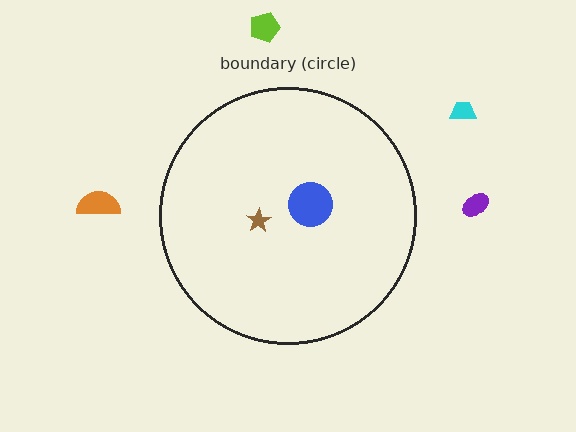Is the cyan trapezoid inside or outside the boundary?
Outside.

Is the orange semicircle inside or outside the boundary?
Outside.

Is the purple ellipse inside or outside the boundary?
Outside.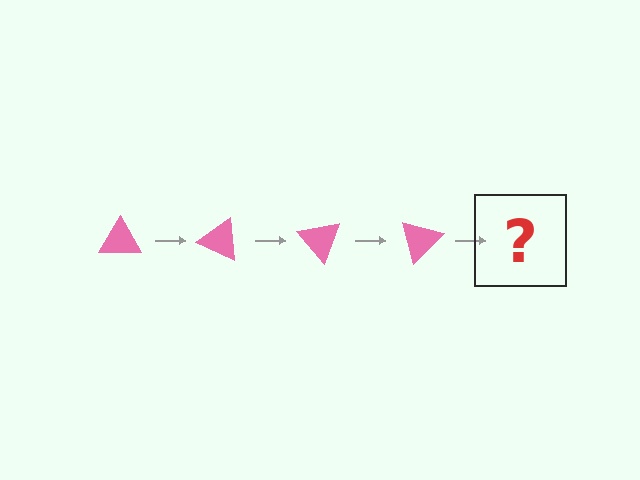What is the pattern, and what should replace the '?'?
The pattern is that the triangle rotates 25 degrees each step. The '?' should be a pink triangle rotated 100 degrees.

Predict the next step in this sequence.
The next step is a pink triangle rotated 100 degrees.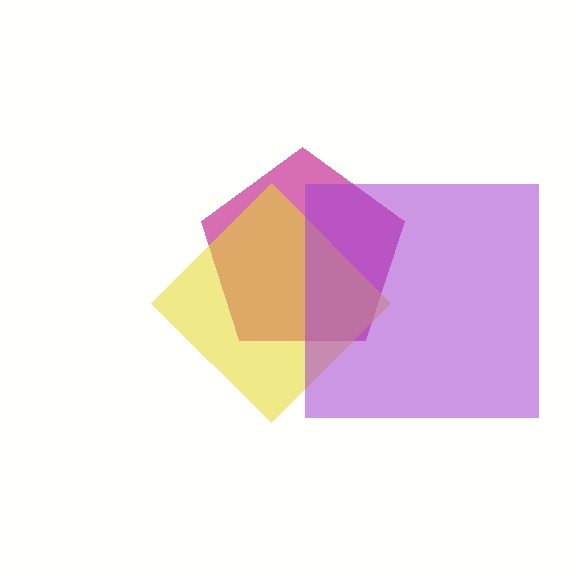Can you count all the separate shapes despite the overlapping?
Yes, there are 3 separate shapes.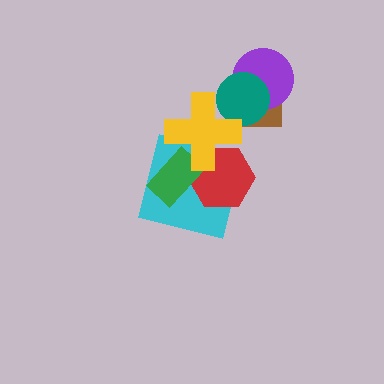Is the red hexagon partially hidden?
Yes, it is partially covered by another shape.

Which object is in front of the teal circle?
The yellow cross is in front of the teal circle.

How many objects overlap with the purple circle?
2 objects overlap with the purple circle.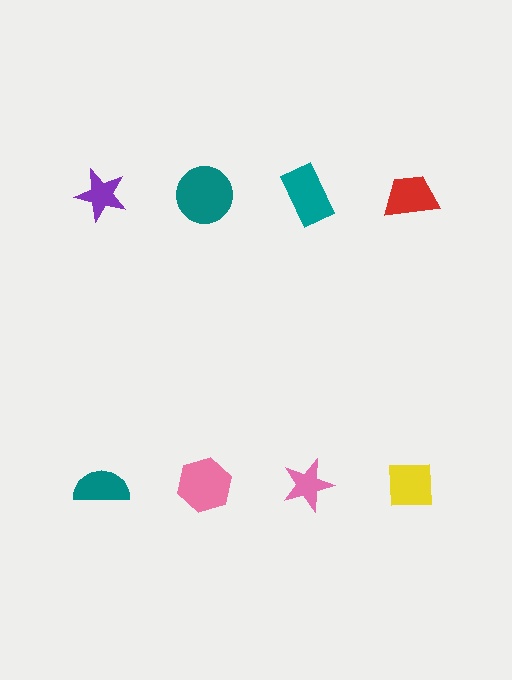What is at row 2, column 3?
A pink star.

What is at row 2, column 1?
A teal semicircle.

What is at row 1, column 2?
A teal circle.